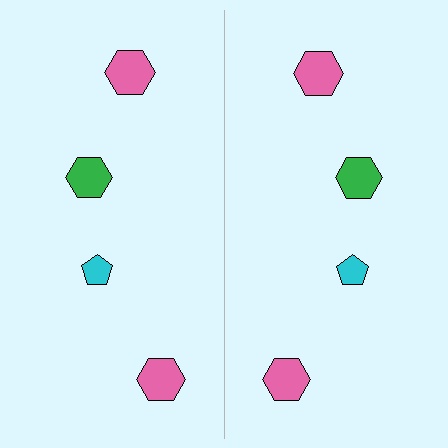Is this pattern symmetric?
Yes, this pattern has bilateral (reflection) symmetry.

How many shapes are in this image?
There are 8 shapes in this image.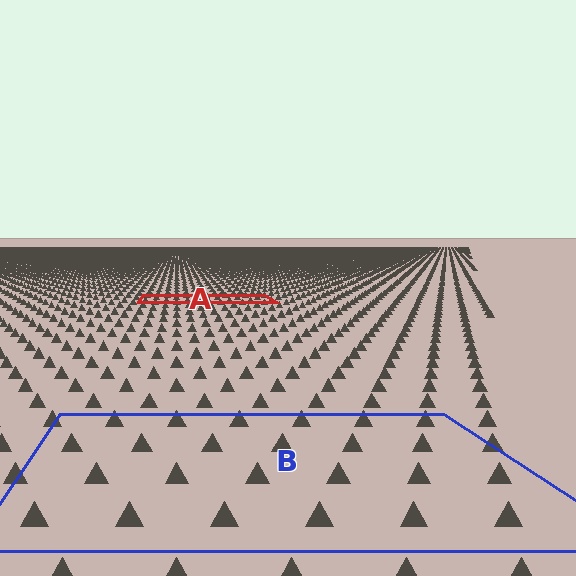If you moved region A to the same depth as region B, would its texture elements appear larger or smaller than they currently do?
They would appear larger. At a closer depth, the same texture elements are projected at a bigger on-screen size.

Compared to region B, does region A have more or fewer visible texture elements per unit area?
Region A has more texture elements per unit area — they are packed more densely because it is farther away.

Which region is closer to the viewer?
Region B is closer. The texture elements there are larger and more spread out.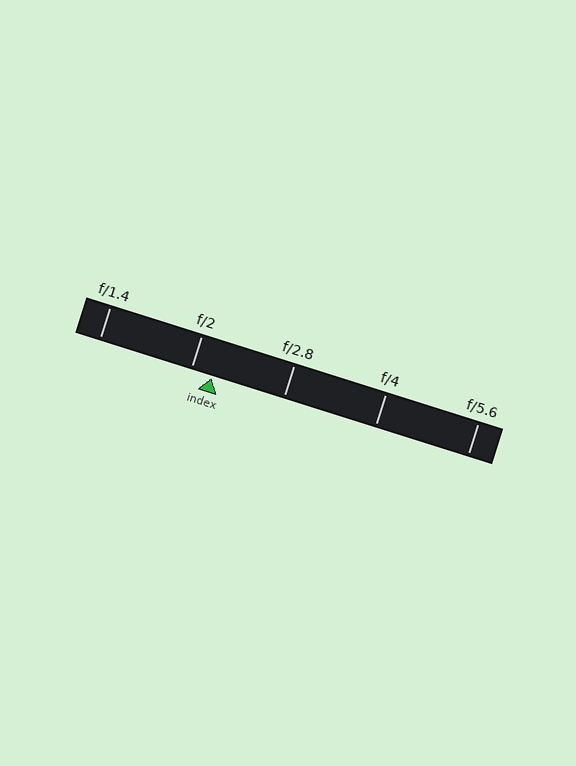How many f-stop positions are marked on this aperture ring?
There are 5 f-stop positions marked.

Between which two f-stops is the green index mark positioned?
The index mark is between f/2 and f/2.8.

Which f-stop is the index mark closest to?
The index mark is closest to f/2.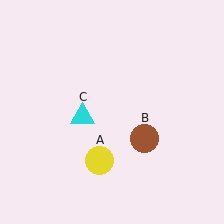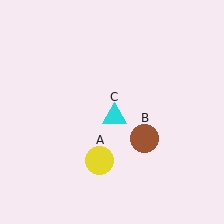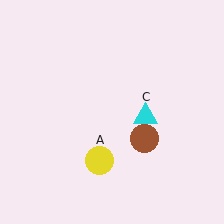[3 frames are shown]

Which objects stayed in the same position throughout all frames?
Yellow circle (object A) and brown circle (object B) remained stationary.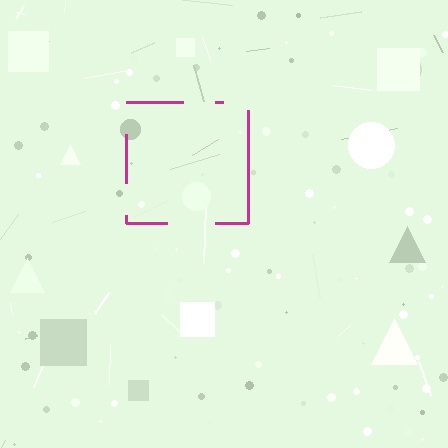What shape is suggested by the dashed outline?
The dashed outline suggests a square.